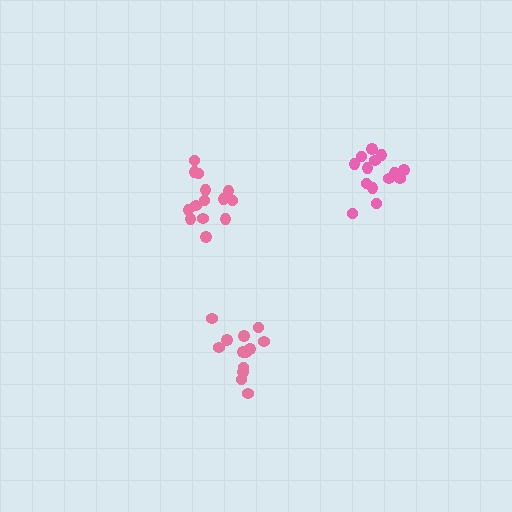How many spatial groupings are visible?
There are 3 spatial groupings.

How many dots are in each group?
Group 1: 14 dots, Group 2: 14 dots, Group 3: 13 dots (41 total).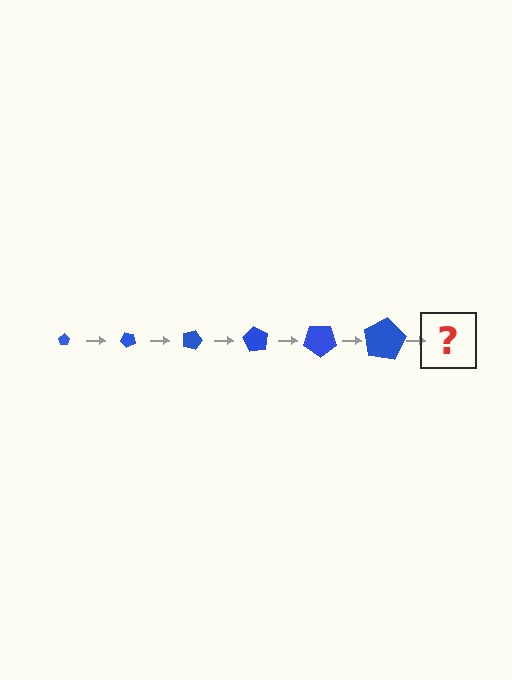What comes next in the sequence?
The next element should be a pentagon, larger than the previous one and rotated 270 degrees from the start.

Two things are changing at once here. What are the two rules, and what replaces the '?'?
The two rules are that the pentagon grows larger each step and it rotates 45 degrees each step. The '?' should be a pentagon, larger than the previous one and rotated 270 degrees from the start.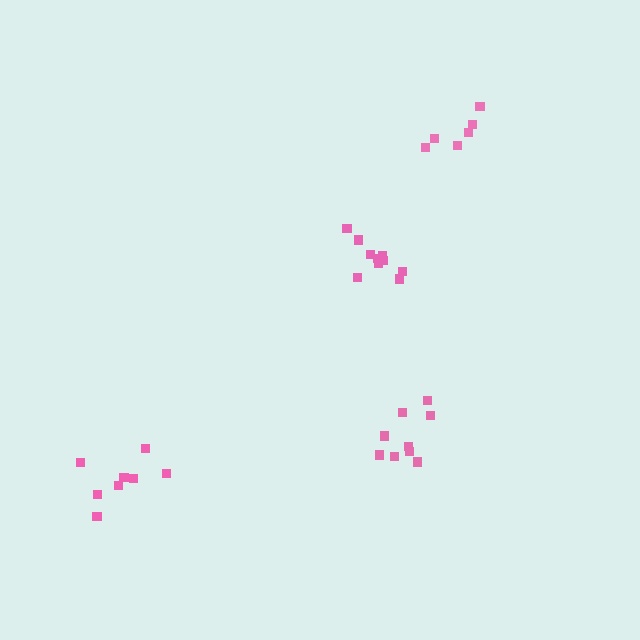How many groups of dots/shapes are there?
There are 4 groups.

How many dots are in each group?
Group 1: 10 dots, Group 2: 6 dots, Group 3: 9 dots, Group 4: 8 dots (33 total).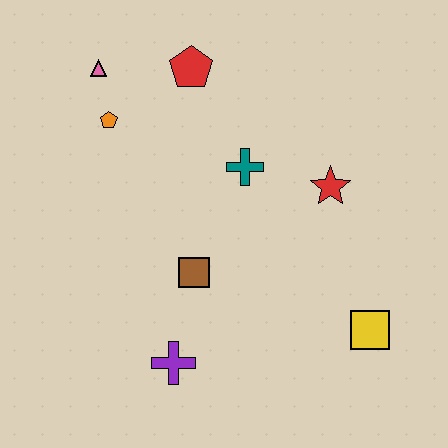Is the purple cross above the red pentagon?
No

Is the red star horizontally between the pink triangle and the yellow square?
Yes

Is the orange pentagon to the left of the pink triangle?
No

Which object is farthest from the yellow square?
The pink triangle is farthest from the yellow square.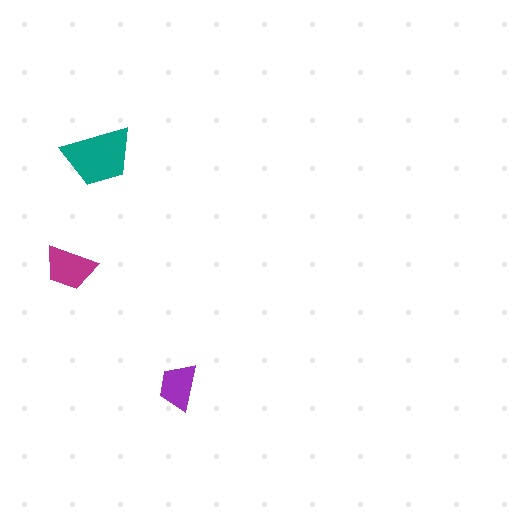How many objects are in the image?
There are 3 objects in the image.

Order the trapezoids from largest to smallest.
the teal one, the magenta one, the purple one.